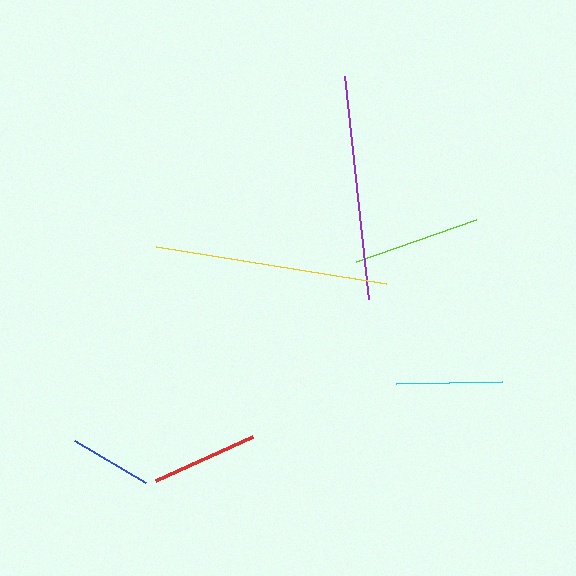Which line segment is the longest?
The yellow line is the longest at approximately 232 pixels.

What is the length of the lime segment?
The lime segment is approximately 127 pixels long.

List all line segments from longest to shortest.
From longest to shortest: yellow, purple, lime, red, cyan, blue.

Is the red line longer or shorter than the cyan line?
The red line is longer than the cyan line.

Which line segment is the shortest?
The blue line is the shortest at approximately 83 pixels.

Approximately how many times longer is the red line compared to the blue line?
The red line is approximately 1.3 times the length of the blue line.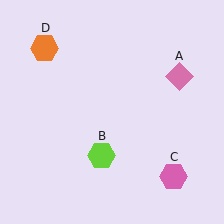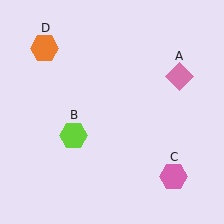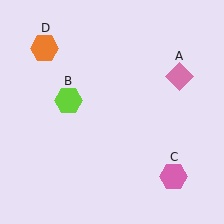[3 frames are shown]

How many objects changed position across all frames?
1 object changed position: lime hexagon (object B).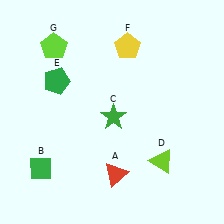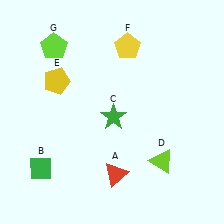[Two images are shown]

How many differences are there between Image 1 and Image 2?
There is 1 difference between the two images.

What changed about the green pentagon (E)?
In Image 1, E is green. In Image 2, it changed to yellow.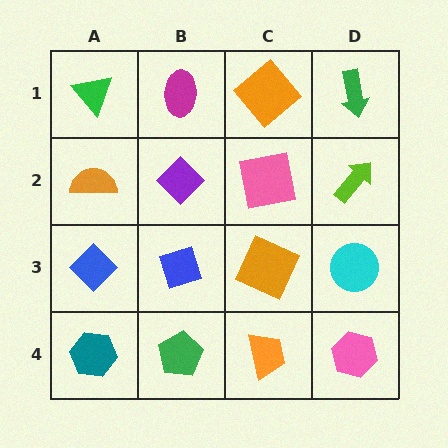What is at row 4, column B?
A green pentagon.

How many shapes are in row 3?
4 shapes.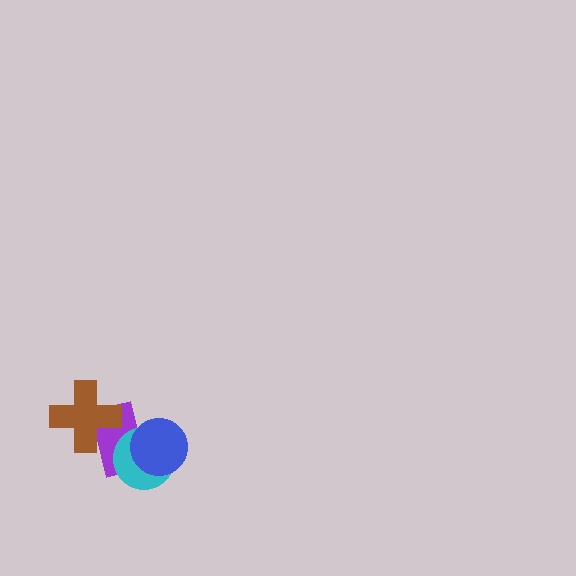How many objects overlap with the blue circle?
2 objects overlap with the blue circle.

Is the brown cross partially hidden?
No, no other shape covers it.